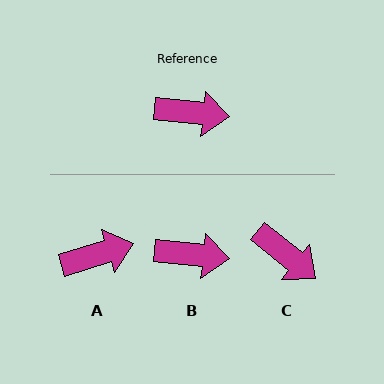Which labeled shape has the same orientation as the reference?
B.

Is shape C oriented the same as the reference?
No, it is off by about 33 degrees.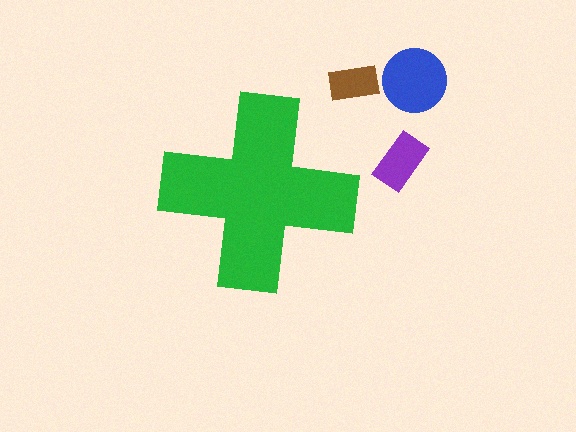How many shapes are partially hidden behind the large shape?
0 shapes are partially hidden.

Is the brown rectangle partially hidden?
No, the brown rectangle is fully visible.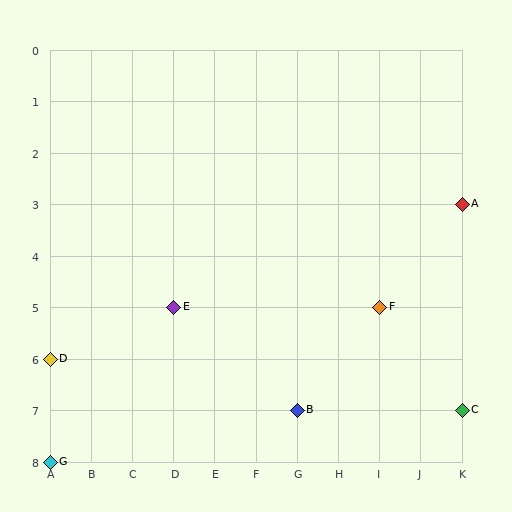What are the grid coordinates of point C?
Point C is at grid coordinates (K, 7).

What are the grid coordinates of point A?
Point A is at grid coordinates (K, 3).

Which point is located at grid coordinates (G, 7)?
Point B is at (G, 7).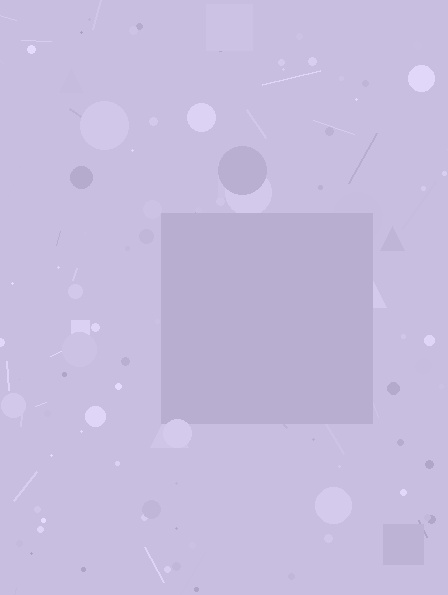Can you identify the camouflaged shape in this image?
The camouflaged shape is a square.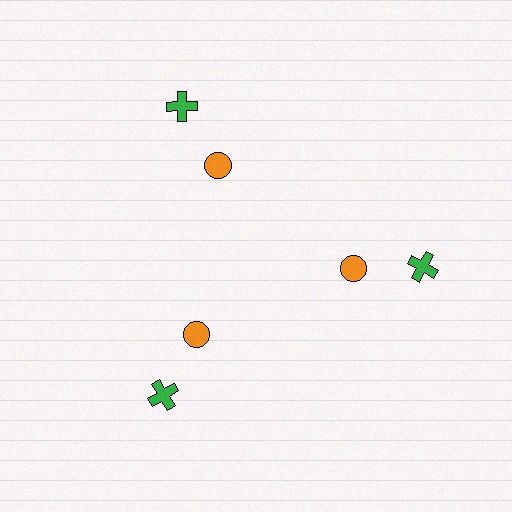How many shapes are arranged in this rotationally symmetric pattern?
There are 6 shapes, arranged in 3 groups of 2.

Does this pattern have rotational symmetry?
Yes, this pattern has 3-fold rotational symmetry. It looks the same after rotating 120 degrees around the center.